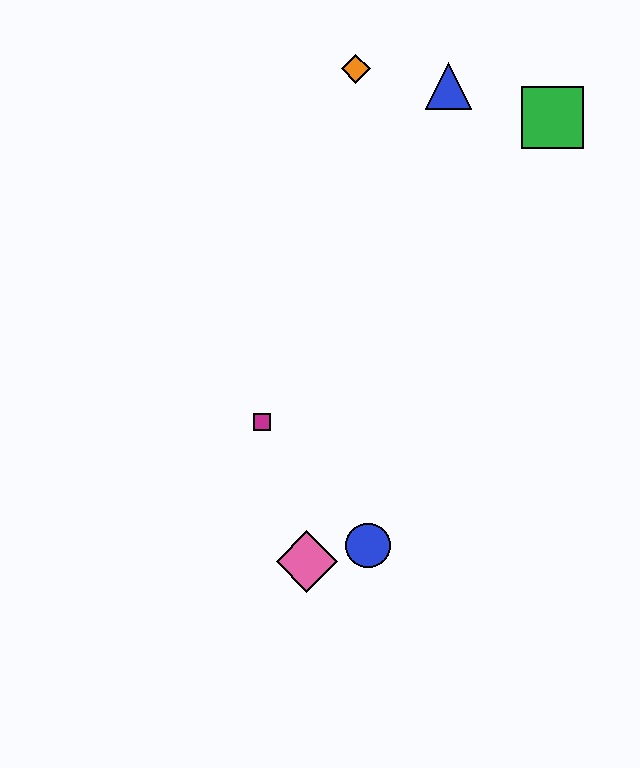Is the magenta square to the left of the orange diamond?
Yes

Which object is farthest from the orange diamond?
The pink diamond is farthest from the orange diamond.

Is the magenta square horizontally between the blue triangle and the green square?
No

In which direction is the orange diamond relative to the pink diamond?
The orange diamond is above the pink diamond.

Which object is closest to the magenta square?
The pink diamond is closest to the magenta square.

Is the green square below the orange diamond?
Yes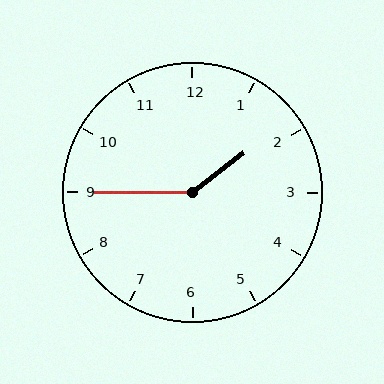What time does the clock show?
1:45.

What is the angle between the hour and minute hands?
Approximately 142 degrees.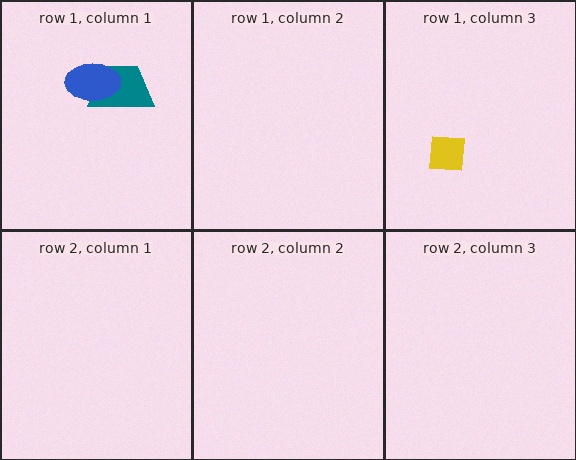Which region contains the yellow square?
The row 1, column 3 region.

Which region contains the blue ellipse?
The row 1, column 1 region.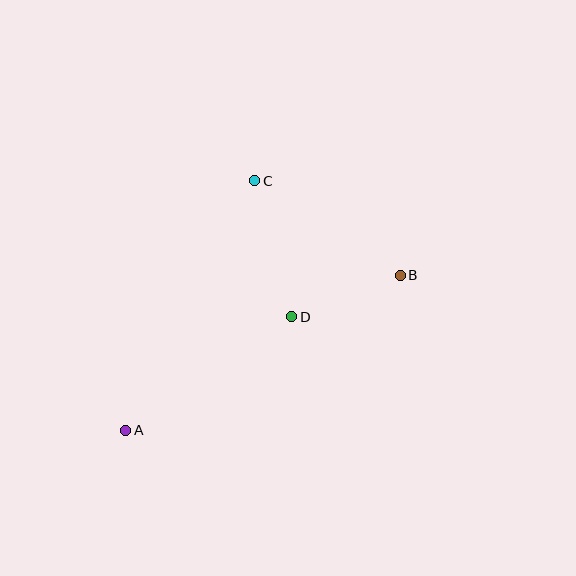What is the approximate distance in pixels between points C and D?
The distance between C and D is approximately 141 pixels.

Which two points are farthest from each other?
Points A and B are farthest from each other.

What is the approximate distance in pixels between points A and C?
The distance between A and C is approximately 280 pixels.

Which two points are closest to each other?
Points B and D are closest to each other.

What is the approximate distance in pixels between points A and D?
The distance between A and D is approximately 201 pixels.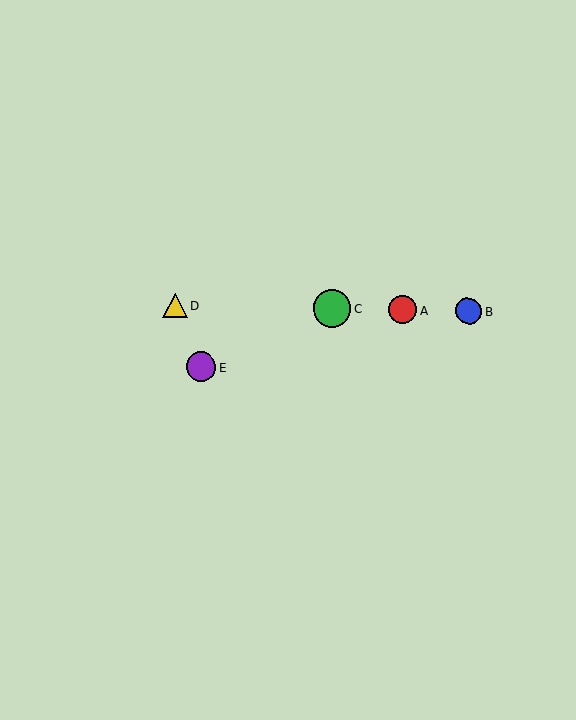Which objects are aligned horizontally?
Objects A, B, C, D are aligned horizontally.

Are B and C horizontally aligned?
Yes, both are at y≈311.